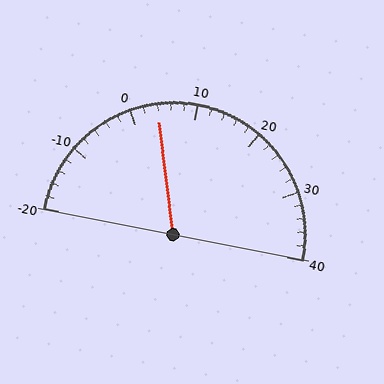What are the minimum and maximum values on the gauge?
The gauge ranges from -20 to 40.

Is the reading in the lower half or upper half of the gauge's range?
The reading is in the lower half of the range (-20 to 40).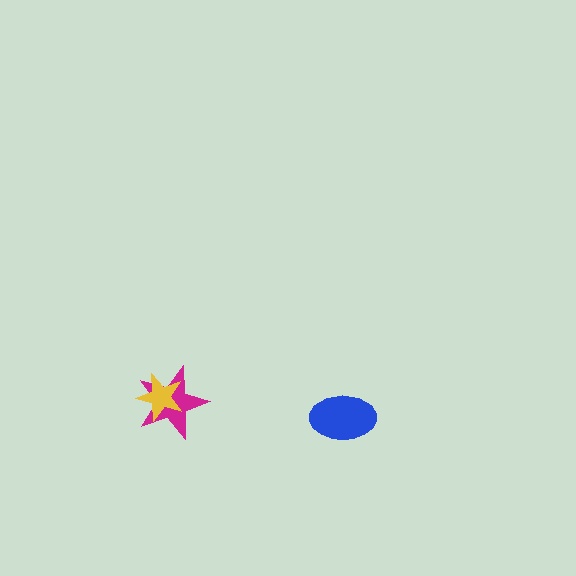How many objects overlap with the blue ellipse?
0 objects overlap with the blue ellipse.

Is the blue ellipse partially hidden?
No, no other shape covers it.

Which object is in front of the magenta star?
The yellow star is in front of the magenta star.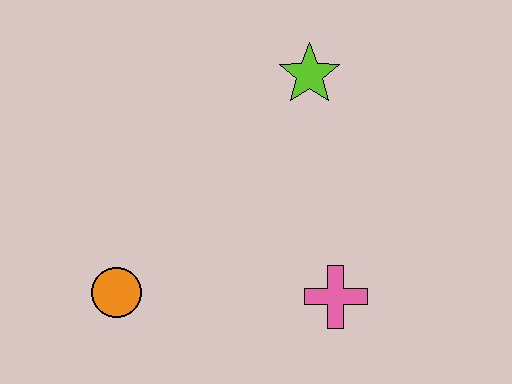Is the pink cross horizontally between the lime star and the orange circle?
No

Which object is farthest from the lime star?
The orange circle is farthest from the lime star.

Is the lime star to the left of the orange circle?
No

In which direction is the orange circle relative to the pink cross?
The orange circle is to the left of the pink cross.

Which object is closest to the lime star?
The pink cross is closest to the lime star.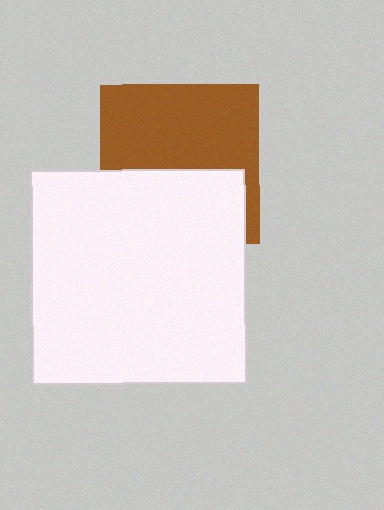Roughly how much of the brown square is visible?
About half of it is visible (roughly 58%).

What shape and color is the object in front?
The object in front is a white square.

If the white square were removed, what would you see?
You would see the complete brown square.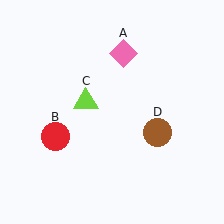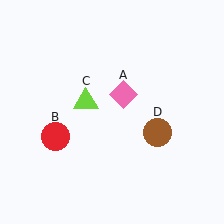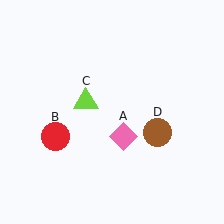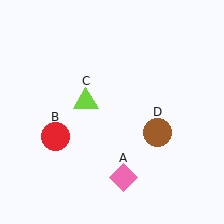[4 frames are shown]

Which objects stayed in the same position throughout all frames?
Red circle (object B) and lime triangle (object C) and brown circle (object D) remained stationary.